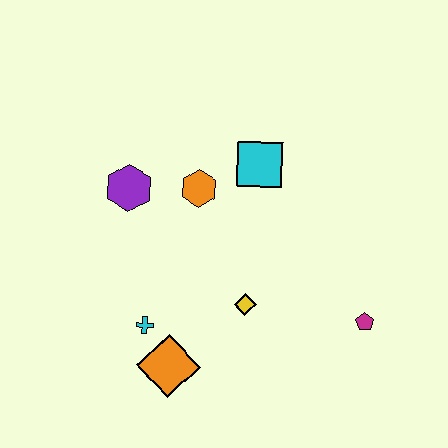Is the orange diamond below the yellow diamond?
Yes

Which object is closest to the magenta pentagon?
The yellow diamond is closest to the magenta pentagon.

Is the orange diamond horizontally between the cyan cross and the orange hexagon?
Yes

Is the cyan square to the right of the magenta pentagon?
No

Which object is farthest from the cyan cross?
The magenta pentagon is farthest from the cyan cross.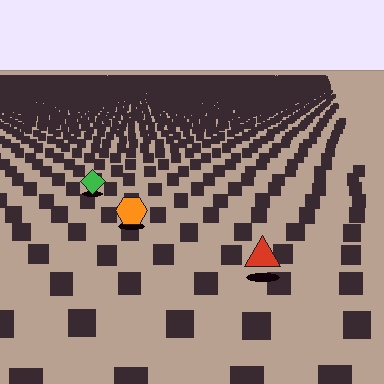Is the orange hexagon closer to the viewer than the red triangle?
No. The red triangle is closer — you can tell from the texture gradient: the ground texture is coarser near it.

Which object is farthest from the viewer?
The green diamond is farthest from the viewer. It appears smaller and the ground texture around it is denser.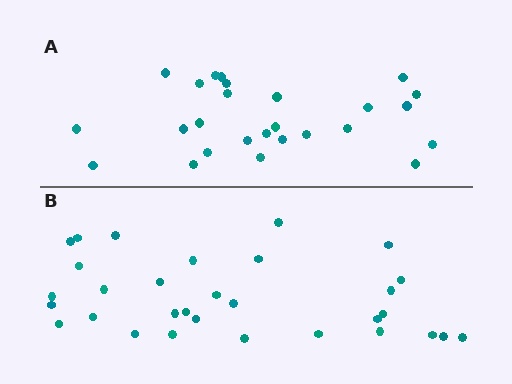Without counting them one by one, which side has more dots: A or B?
Region B (the bottom region) has more dots.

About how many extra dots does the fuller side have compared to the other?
Region B has about 5 more dots than region A.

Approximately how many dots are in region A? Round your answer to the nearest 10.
About 30 dots. (The exact count is 26, which rounds to 30.)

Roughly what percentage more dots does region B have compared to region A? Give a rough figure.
About 20% more.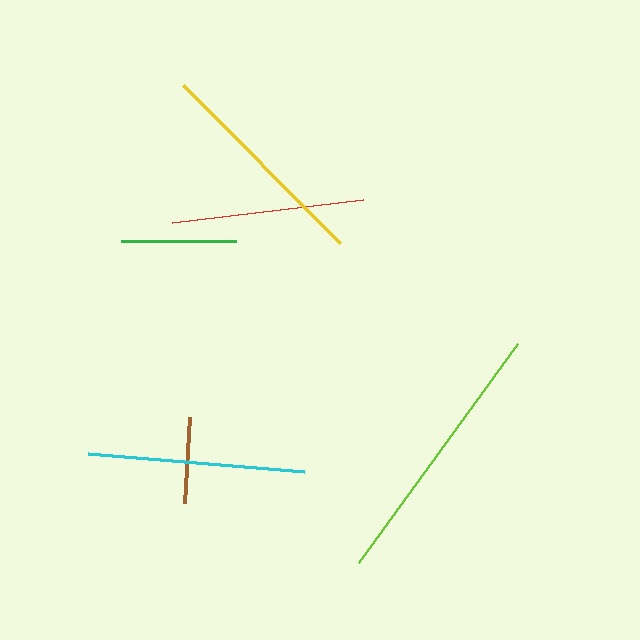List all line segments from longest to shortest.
From longest to shortest: lime, yellow, cyan, red, green, brown.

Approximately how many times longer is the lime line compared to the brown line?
The lime line is approximately 3.1 times the length of the brown line.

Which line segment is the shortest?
The brown line is the shortest at approximately 86 pixels.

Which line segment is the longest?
The lime line is the longest at approximately 270 pixels.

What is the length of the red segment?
The red segment is approximately 193 pixels long.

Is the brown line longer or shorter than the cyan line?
The cyan line is longer than the brown line.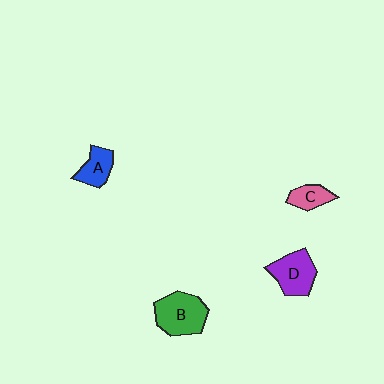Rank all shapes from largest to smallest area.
From largest to smallest: B (green), D (purple), A (blue), C (pink).